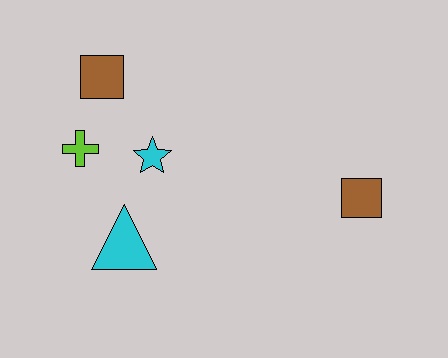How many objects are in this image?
There are 5 objects.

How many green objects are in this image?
There are no green objects.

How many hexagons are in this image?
There are no hexagons.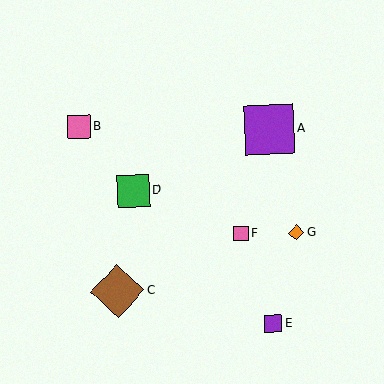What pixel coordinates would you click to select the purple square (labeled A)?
Click at (269, 130) to select the purple square A.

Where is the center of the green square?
The center of the green square is at (133, 191).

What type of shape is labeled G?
Shape G is an orange diamond.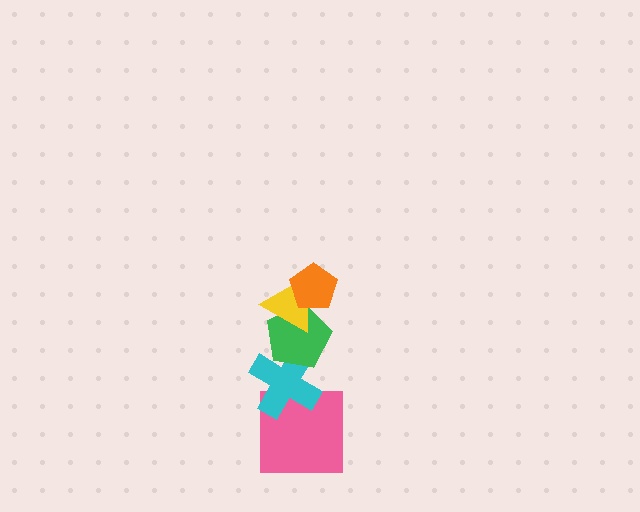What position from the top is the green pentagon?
The green pentagon is 3rd from the top.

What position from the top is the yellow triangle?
The yellow triangle is 2nd from the top.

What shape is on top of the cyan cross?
The green pentagon is on top of the cyan cross.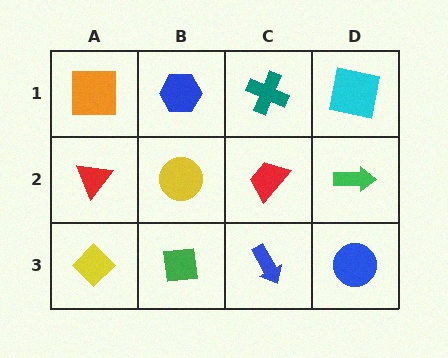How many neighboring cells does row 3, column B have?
3.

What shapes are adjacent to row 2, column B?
A blue hexagon (row 1, column B), a green square (row 3, column B), a red triangle (row 2, column A), a red trapezoid (row 2, column C).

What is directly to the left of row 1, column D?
A teal cross.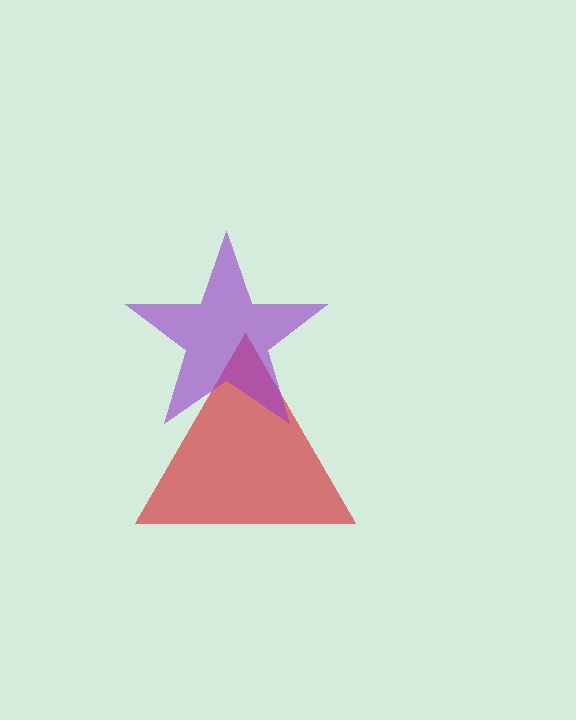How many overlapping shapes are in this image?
There are 2 overlapping shapes in the image.